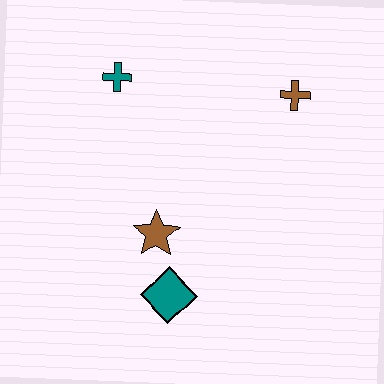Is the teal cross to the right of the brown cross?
No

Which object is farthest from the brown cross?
The teal diamond is farthest from the brown cross.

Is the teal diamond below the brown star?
Yes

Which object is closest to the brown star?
The teal diamond is closest to the brown star.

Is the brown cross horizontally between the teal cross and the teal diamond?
No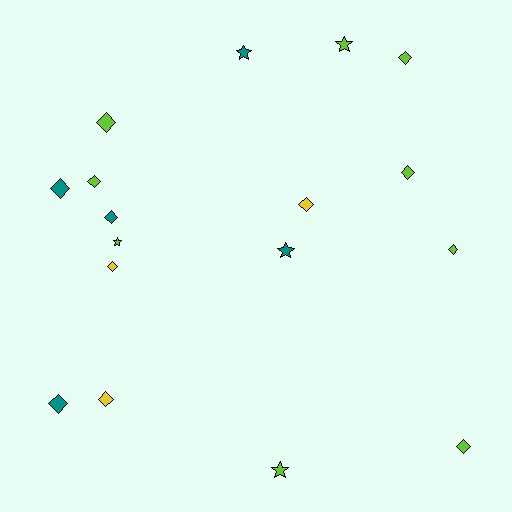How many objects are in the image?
There are 17 objects.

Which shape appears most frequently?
Diamond, with 12 objects.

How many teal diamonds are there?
There are 3 teal diamonds.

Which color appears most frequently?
Lime, with 9 objects.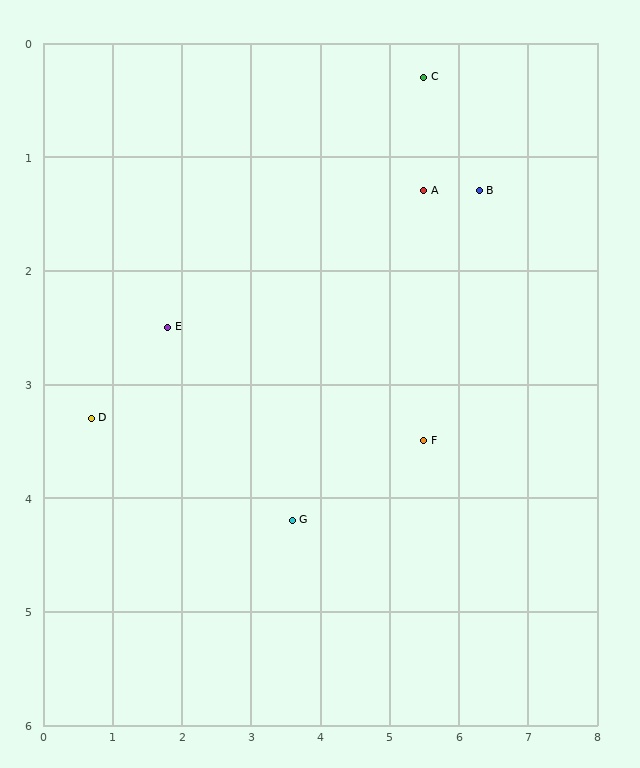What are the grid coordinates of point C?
Point C is at approximately (5.5, 0.3).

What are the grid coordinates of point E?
Point E is at approximately (1.8, 2.5).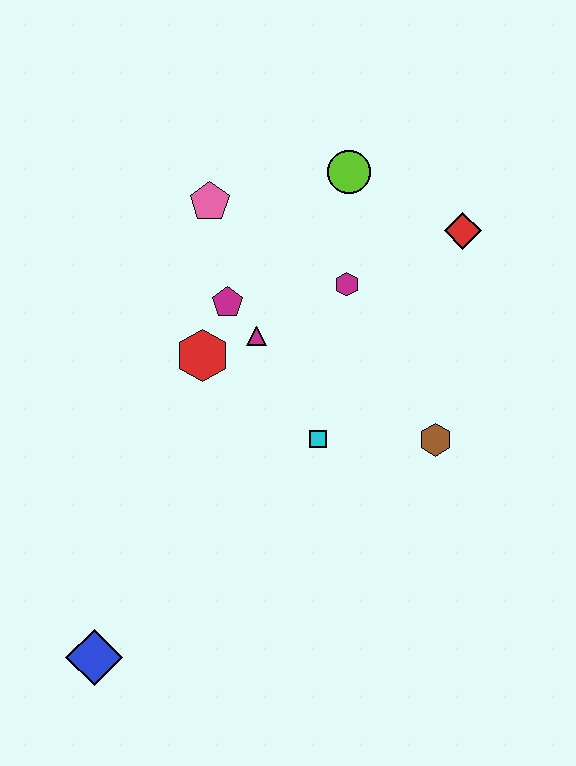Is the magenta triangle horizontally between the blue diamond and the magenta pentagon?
No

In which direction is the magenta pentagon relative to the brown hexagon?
The magenta pentagon is to the left of the brown hexagon.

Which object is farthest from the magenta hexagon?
The blue diamond is farthest from the magenta hexagon.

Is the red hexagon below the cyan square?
No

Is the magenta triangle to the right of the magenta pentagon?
Yes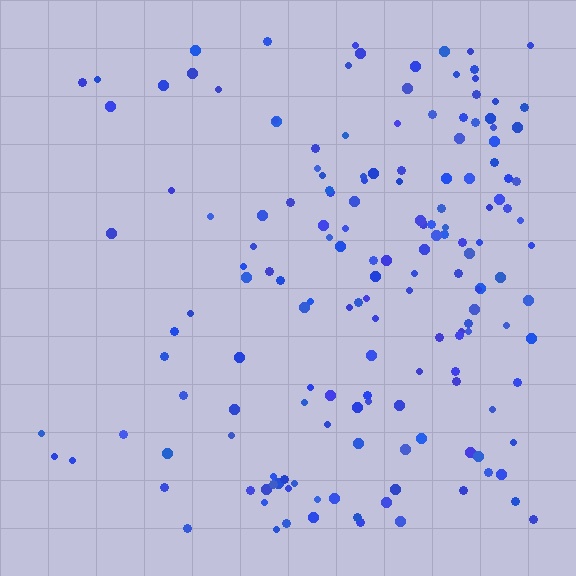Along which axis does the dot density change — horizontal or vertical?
Horizontal.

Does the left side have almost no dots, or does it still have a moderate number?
Still a moderate number, just noticeably fewer than the right.